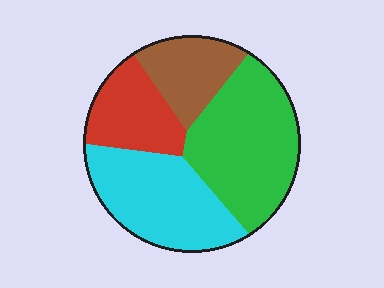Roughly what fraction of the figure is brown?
Brown covers roughly 15% of the figure.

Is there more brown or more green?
Green.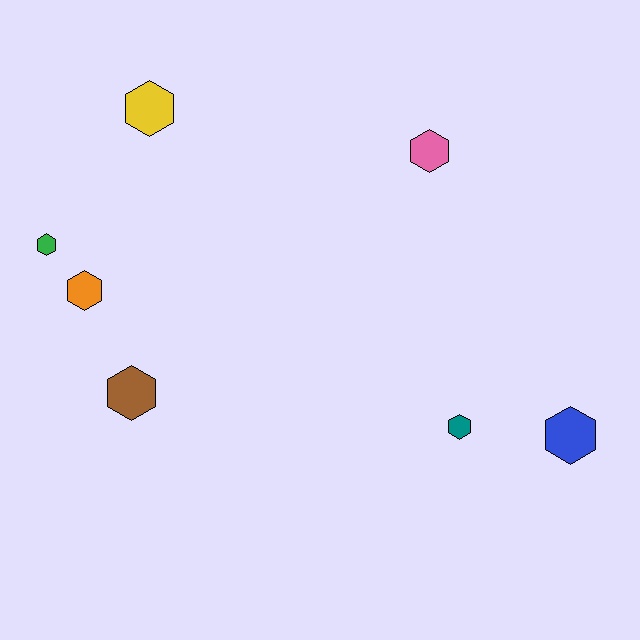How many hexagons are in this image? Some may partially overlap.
There are 7 hexagons.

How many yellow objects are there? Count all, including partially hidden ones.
There is 1 yellow object.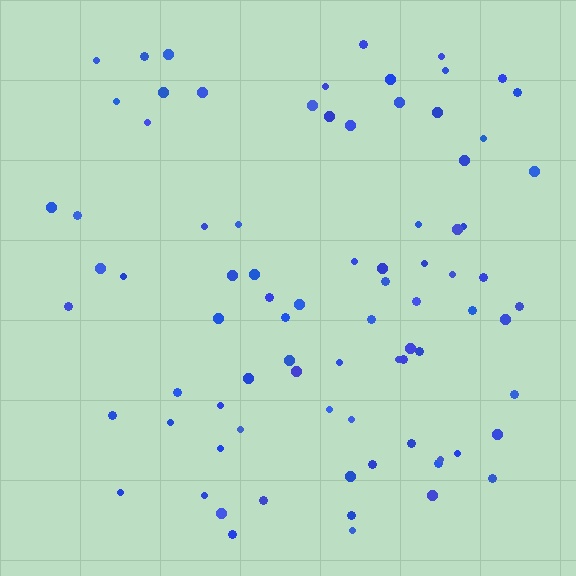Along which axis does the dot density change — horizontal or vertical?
Horizontal.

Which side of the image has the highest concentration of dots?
The right.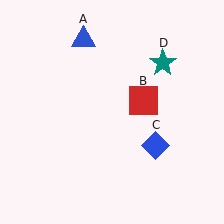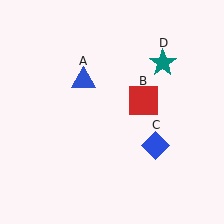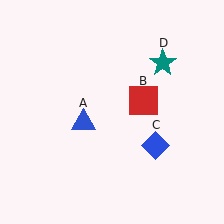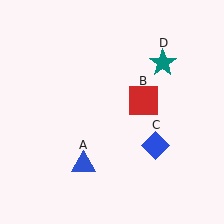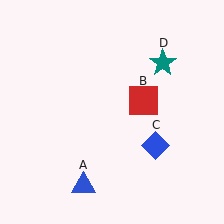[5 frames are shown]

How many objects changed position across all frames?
1 object changed position: blue triangle (object A).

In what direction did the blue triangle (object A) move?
The blue triangle (object A) moved down.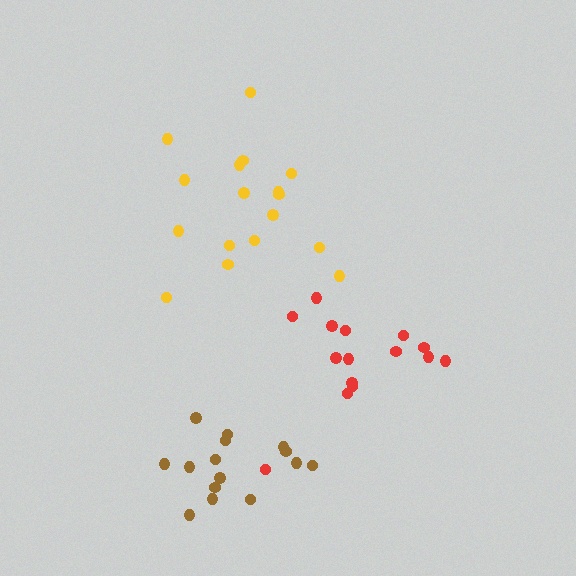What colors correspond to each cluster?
The clusters are colored: red, brown, yellow.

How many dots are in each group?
Group 1: 15 dots, Group 2: 15 dots, Group 3: 17 dots (47 total).